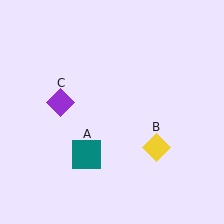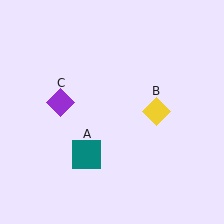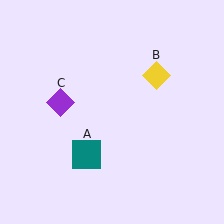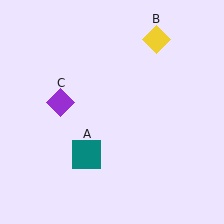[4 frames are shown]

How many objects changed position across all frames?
1 object changed position: yellow diamond (object B).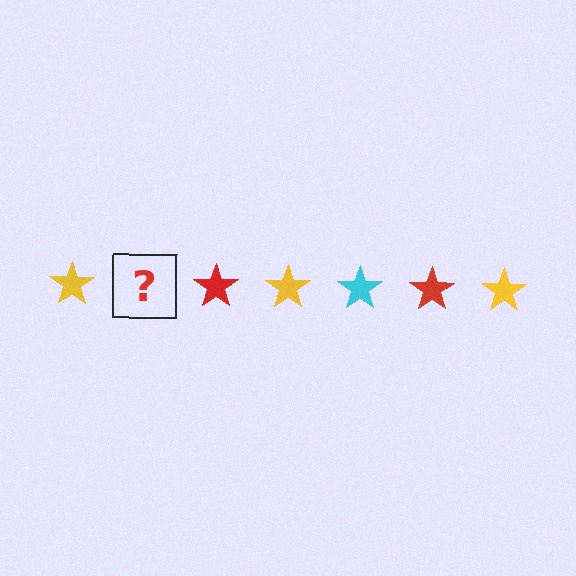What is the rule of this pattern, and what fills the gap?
The rule is that the pattern cycles through yellow, cyan, red stars. The gap should be filled with a cyan star.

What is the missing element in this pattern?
The missing element is a cyan star.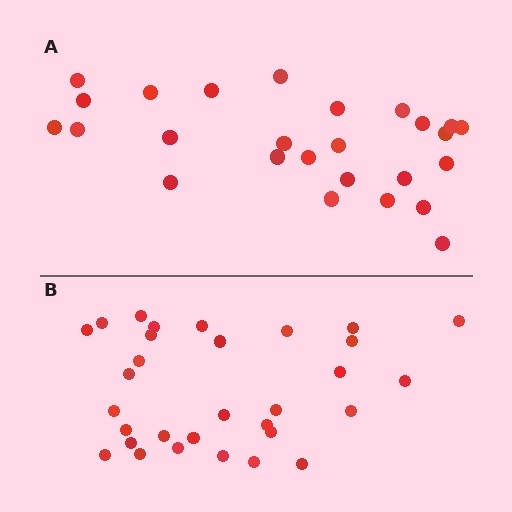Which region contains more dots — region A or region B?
Region B (the bottom region) has more dots.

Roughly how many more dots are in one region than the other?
Region B has about 5 more dots than region A.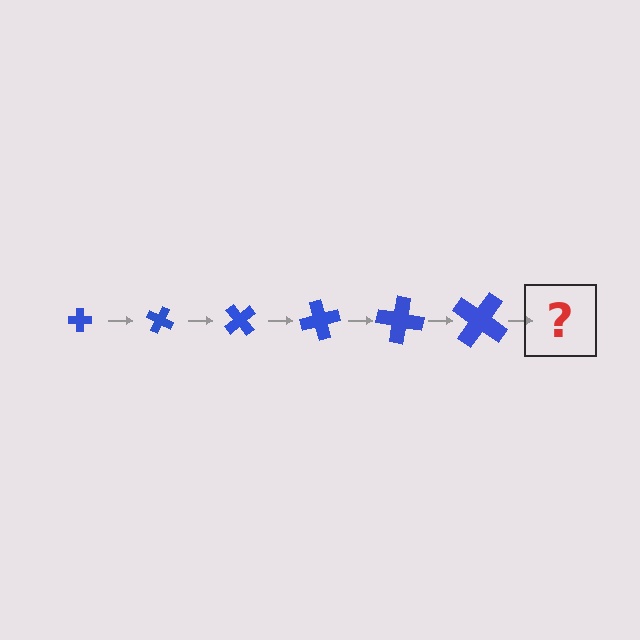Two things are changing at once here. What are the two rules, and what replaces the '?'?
The two rules are that the cross grows larger each step and it rotates 25 degrees each step. The '?' should be a cross, larger than the previous one and rotated 150 degrees from the start.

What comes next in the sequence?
The next element should be a cross, larger than the previous one and rotated 150 degrees from the start.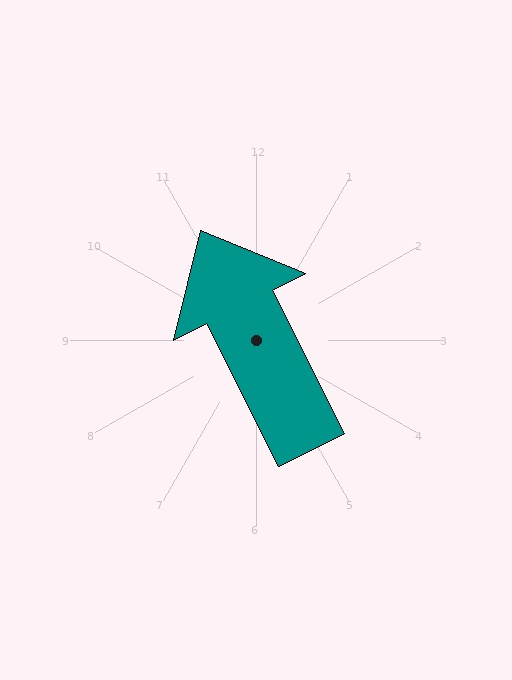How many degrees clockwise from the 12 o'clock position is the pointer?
Approximately 333 degrees.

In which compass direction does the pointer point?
Northwest.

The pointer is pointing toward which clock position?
Roughly 11 o'clock.